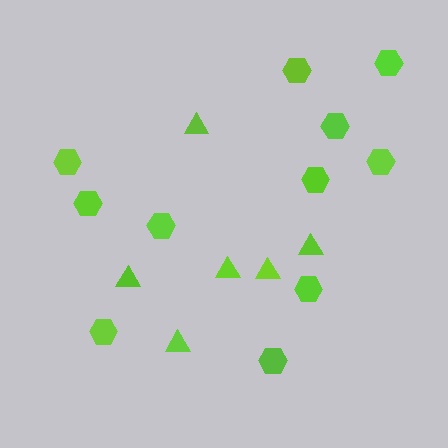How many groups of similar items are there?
There are 2 groups: one group of triangles (6) and one group of hexagons (11).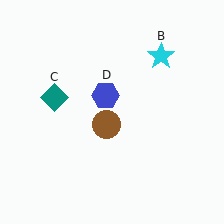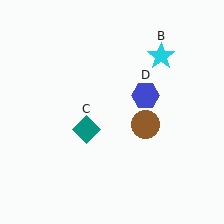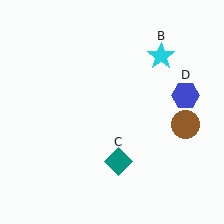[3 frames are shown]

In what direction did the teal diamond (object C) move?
The teal diamond (object C) moved down and to the right.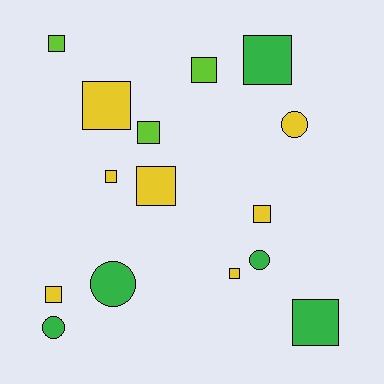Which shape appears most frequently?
Square, with 11 objects.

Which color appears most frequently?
Yellow, with 7 objects.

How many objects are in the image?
There are 15 objects.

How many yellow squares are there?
There are 6 yellow squares.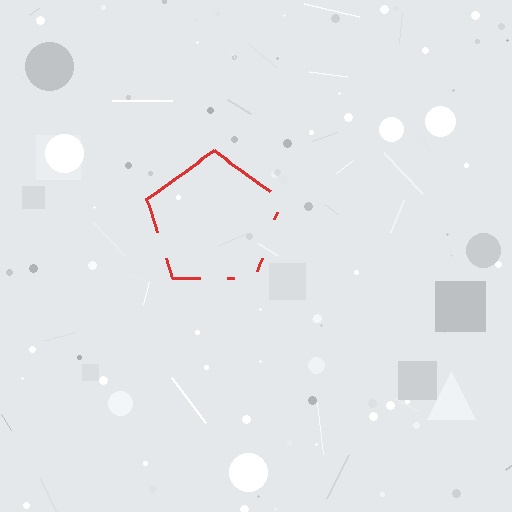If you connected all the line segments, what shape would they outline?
They would outline a pentagon.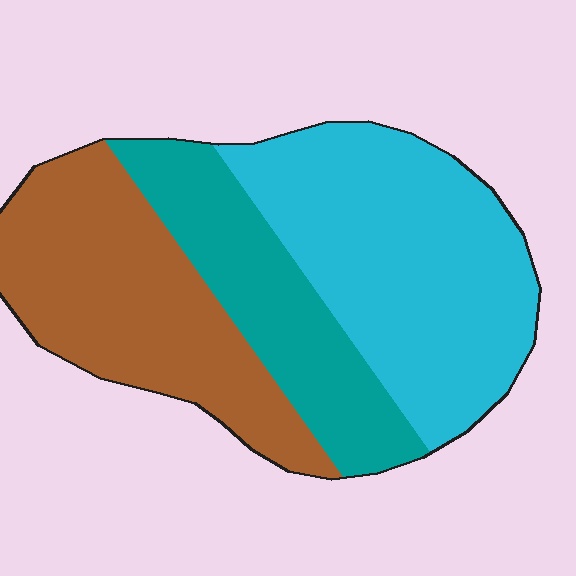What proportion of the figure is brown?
Brown takes up about one third (1/3) of the figure.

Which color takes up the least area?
Teal, at roughly 25%.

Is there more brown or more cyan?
Cyan.